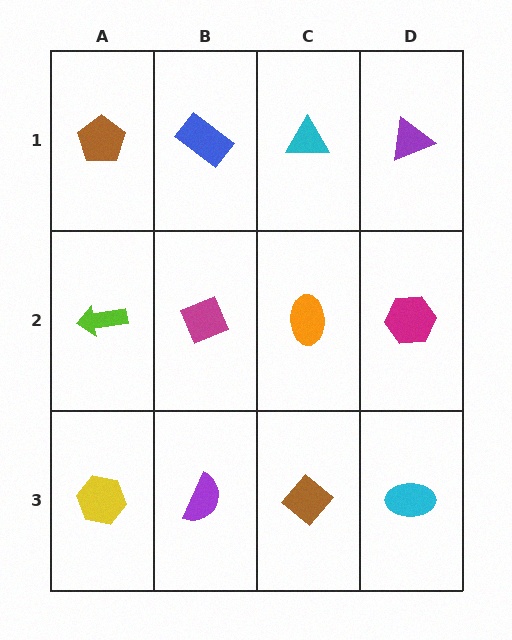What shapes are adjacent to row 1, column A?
A lime arrow (row 2, column A), a blue rectangle (row 1, column B).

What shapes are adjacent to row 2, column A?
A brown pentagon (row 1, column A), a yellow hexagon (row 3, column A), a magenta diamond (row 2, column B).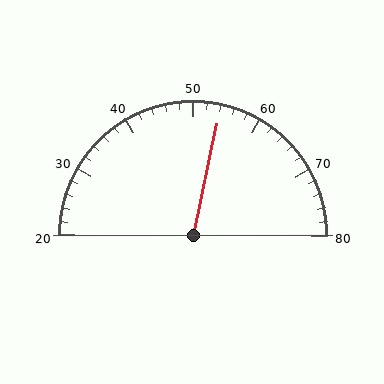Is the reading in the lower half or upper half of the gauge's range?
The reading is in the upper half of the range (20 to 80).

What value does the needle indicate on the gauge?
The needle indicates approximately 54.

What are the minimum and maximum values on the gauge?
The gauge ranges from 20 to 80.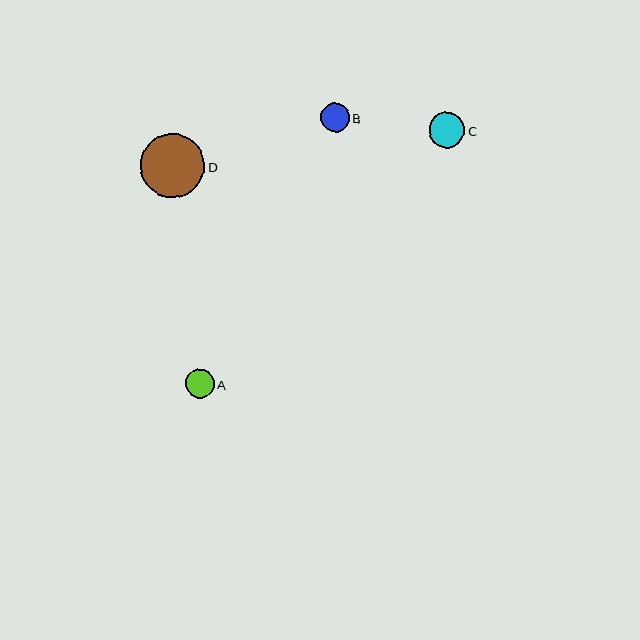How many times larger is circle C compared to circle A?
Circle C is approximately 1.2 times the size of circle A.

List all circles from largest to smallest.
From largest to smallest: D, C, B, A.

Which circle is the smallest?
Circle A is the smallest with a size of approximately 29 pixels.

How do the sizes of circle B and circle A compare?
Circle B and circle A are approximately the same size.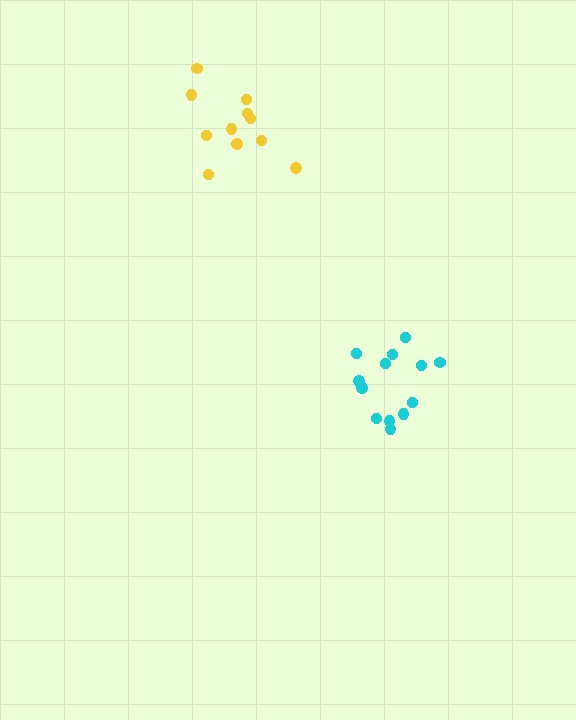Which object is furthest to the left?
The yellow cluster is leftmost.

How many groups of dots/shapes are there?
There are 2 groups.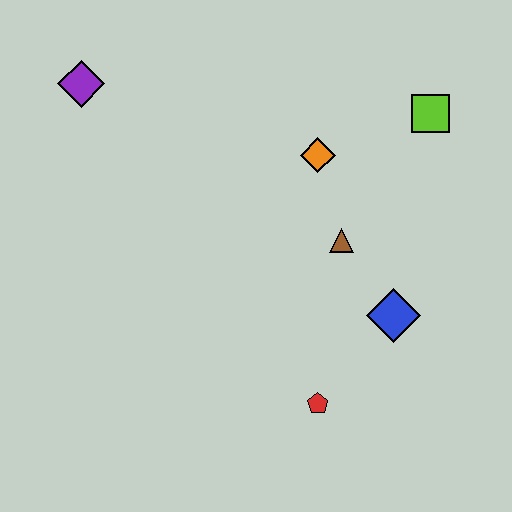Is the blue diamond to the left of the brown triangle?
No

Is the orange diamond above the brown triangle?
Yes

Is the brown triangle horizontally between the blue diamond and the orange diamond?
Yes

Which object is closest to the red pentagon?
The blue diamond is closest to the red pentagon.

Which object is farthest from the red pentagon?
The purple diamond is farthest from the red pentagon.